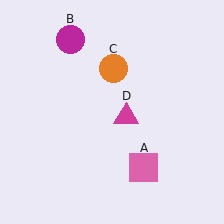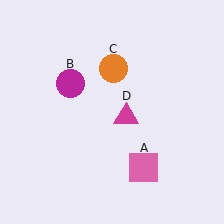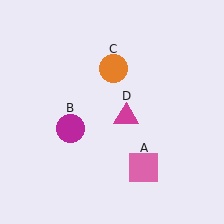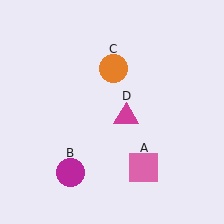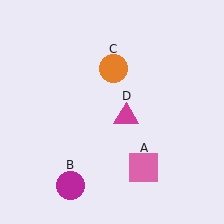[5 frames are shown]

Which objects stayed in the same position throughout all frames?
Pink square (object A) and orange circle (object C) and magenta triangle (object D) remained stationary.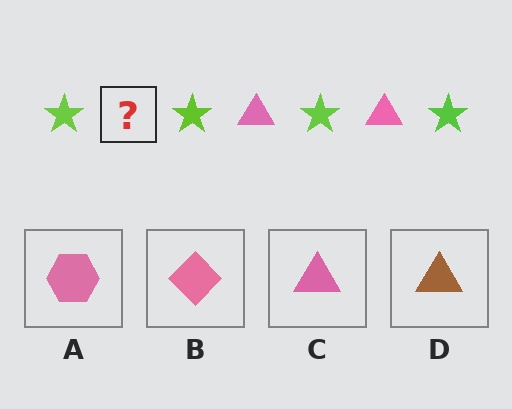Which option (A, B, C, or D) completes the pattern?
C.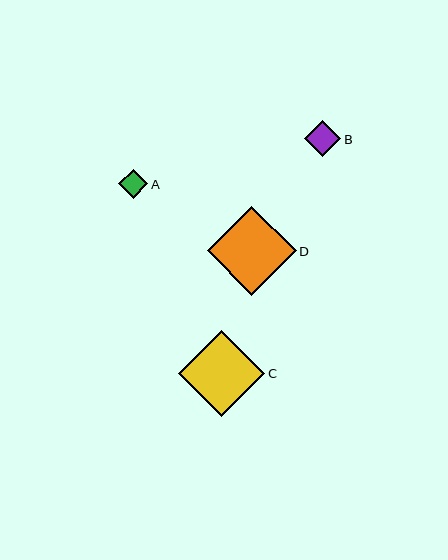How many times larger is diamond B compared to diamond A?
Diamond B is approximately 1.3 times the size of diamond A.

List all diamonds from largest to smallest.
From largest to smallest: D, C, B, A.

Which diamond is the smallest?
Diamond A is the smallest with a size of approximately 29 pixels.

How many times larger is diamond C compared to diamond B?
Diamond C is approximately 2.3 times the size of diamond B.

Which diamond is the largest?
Diamond D is the largest with a size of approximately 89 pixels.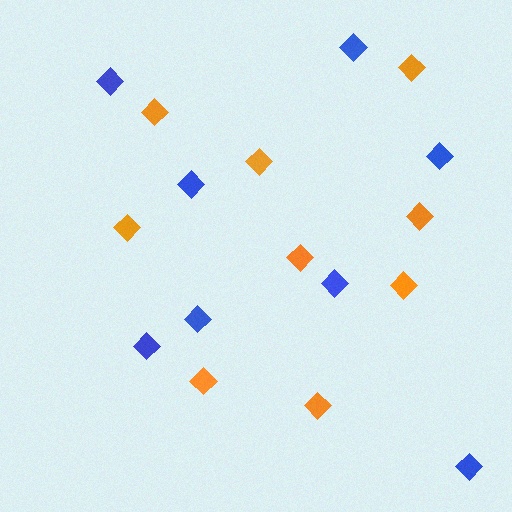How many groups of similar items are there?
There are 2 groups: one group of orange diamonds (9) and one group of blue diamonds (8).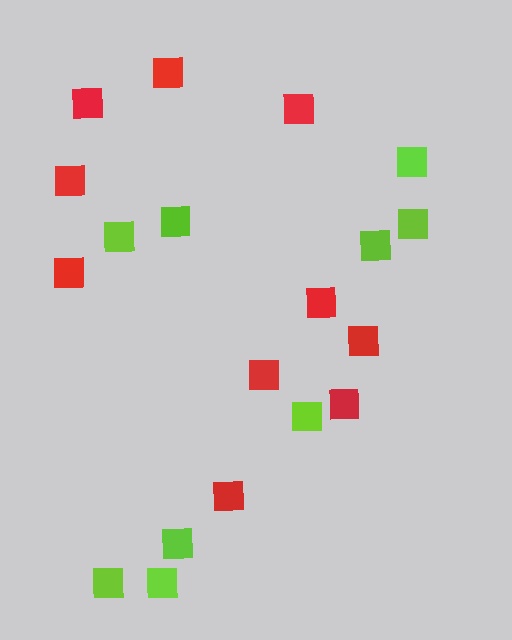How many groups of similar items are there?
There are 2 groups: one group of lime squares (9) and one group of red squares (10).